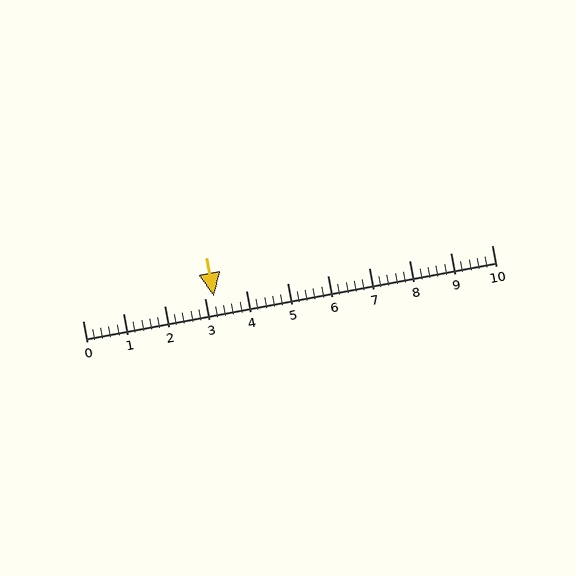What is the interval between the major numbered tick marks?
The major tick marks are spaced 1 units apart.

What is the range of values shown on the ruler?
The ruler shows values from 0 to 10.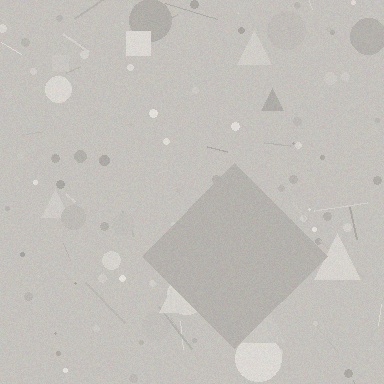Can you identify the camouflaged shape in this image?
The camouflaged shape is a diamond.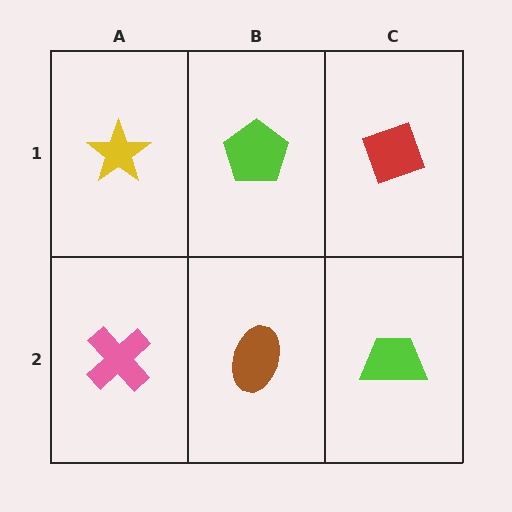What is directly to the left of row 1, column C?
A lime pentagon.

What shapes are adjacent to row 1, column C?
A lime trapezoid (row 2, column C), a lime pentagon (row 1, column B).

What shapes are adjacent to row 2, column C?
A red diamond (row 1, column C), a brown ellipse (row 2, column B).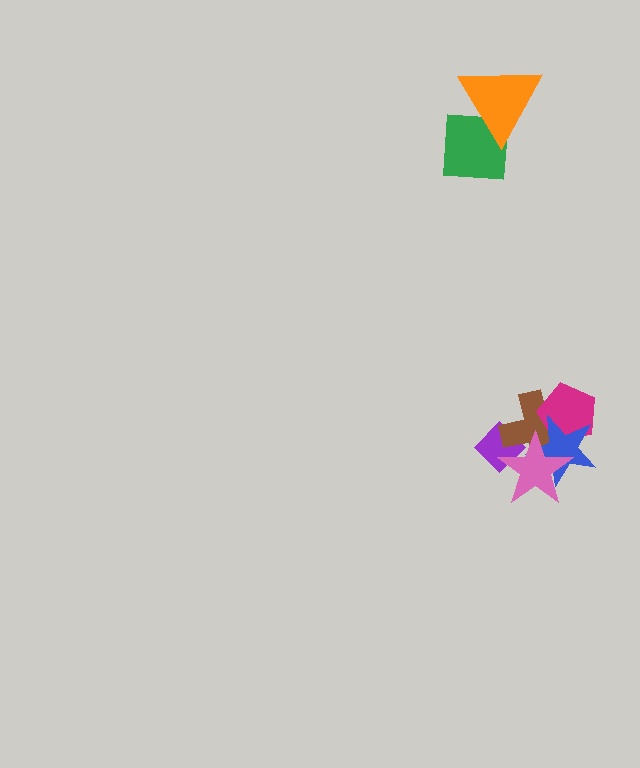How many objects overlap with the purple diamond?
2 objects overlap with the purple diamond.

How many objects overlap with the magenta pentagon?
2 objects overlap with the magenta pentagon.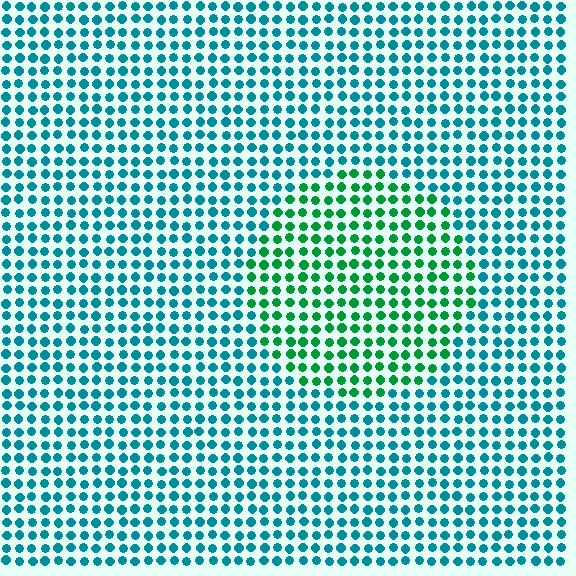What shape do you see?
I see a circle.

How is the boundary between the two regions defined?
The boundary is defined purely by a slight shift in hue (about 44 degrees). Spacing, size, and orientation are identical on both sides.